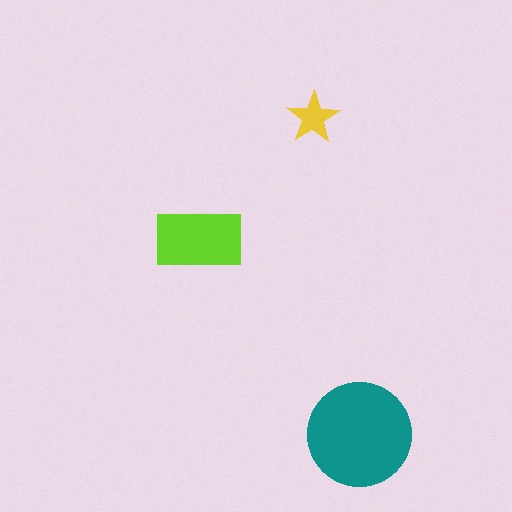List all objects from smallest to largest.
The yellow star, the lime rectangle, the teal circle.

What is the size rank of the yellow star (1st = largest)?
3rd.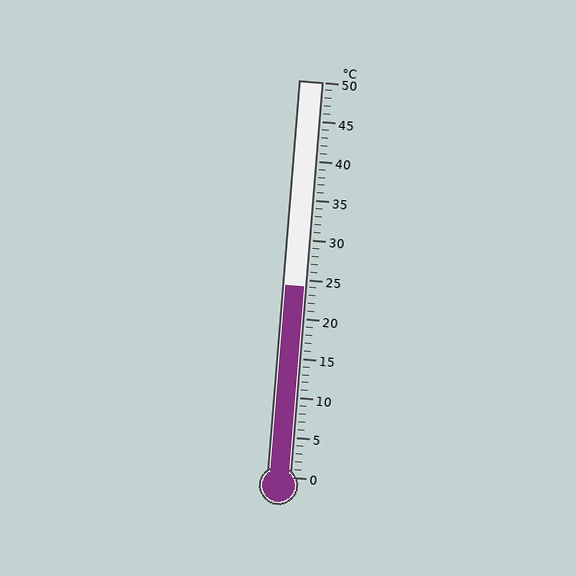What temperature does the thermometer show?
The thermometer shows approximately 24°C.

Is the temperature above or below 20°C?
The temperature is above 20°C.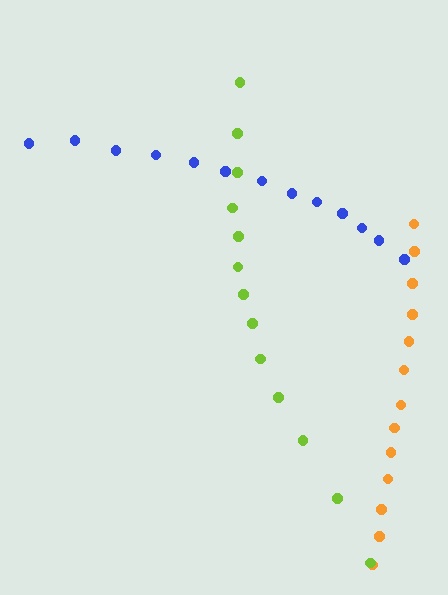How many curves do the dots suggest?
There are 3 distinct paths.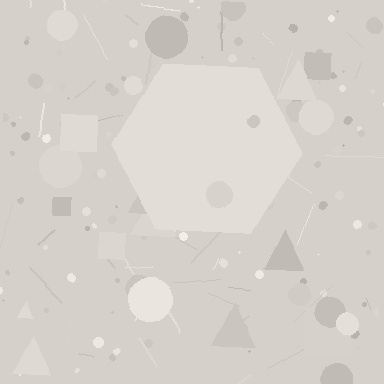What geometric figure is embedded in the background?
A hexagon is embedded in the background.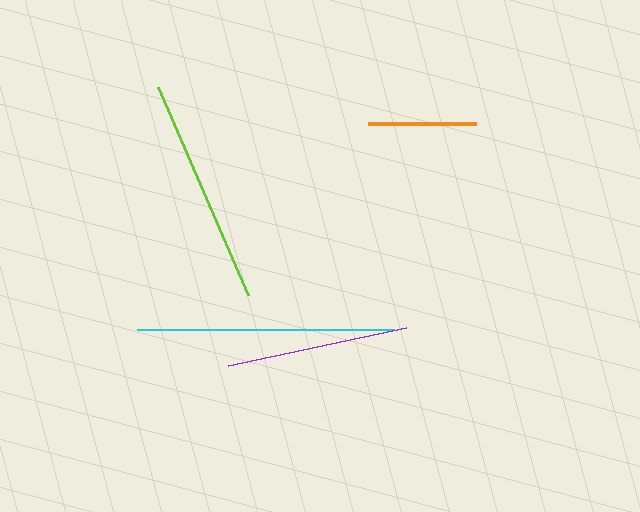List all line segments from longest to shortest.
From longest to shortest: cyan, lime, purple, orange.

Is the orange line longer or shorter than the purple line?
The purple line is longer than the orange line.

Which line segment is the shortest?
The orange line is the shortest at approximately 108 pixels.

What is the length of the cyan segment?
The cyan segment is approximately 257 pixels long.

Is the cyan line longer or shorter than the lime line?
The cyan line is longer than the lime line.